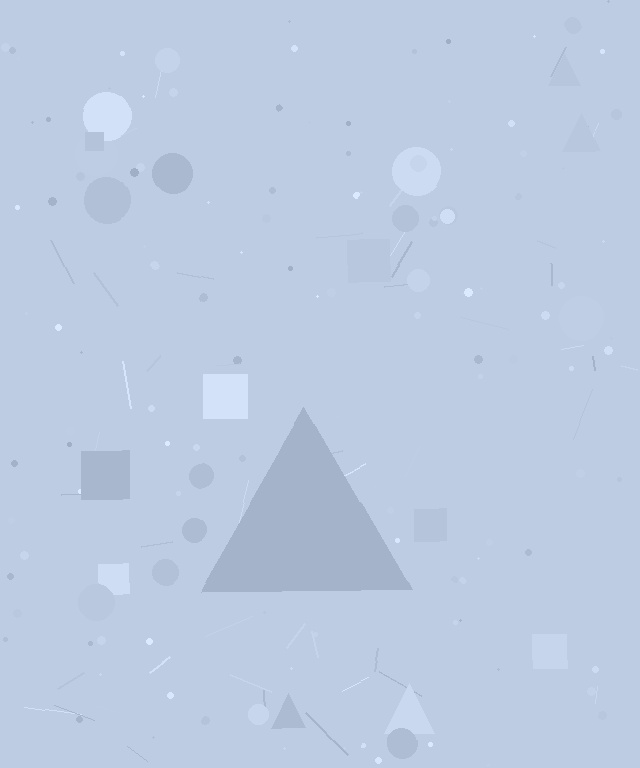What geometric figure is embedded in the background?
A triangle is embedded in the background.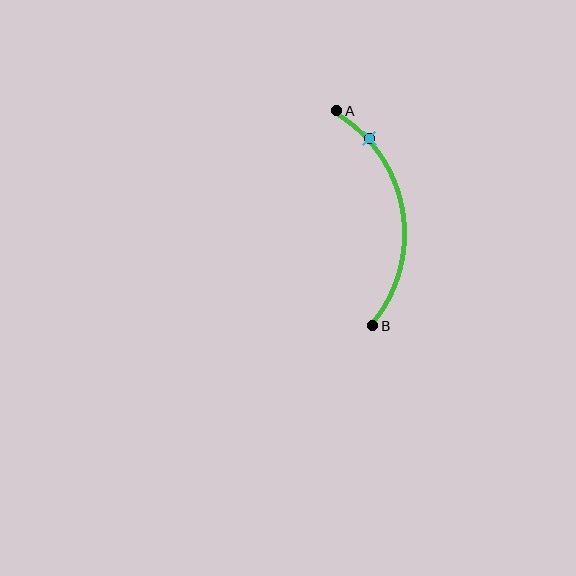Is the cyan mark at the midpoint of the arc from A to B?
No. The cyan mark lies on the arc but is closer to endpoint A. The arc midpoint would be at the point on the curve equidistant along the arc from both A and B.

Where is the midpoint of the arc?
The arc midpoint is the point on the curve farthest from the straight line joining A and B. It sits to the right of that line.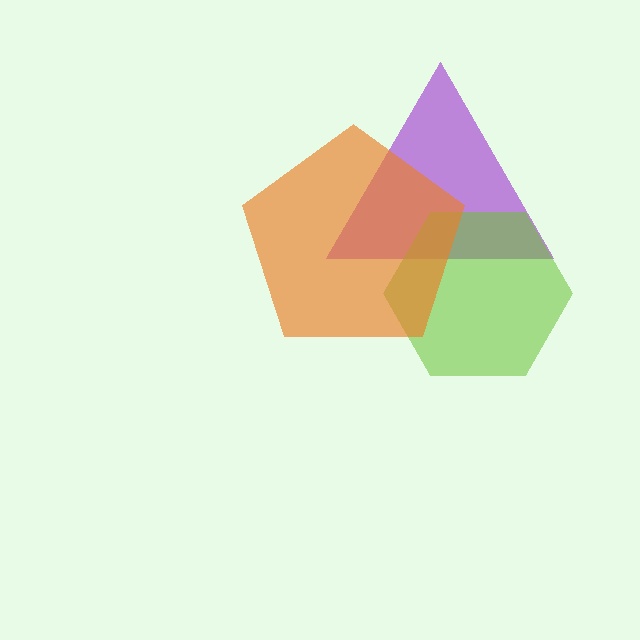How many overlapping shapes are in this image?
There are 3 overlapping shapes in the image.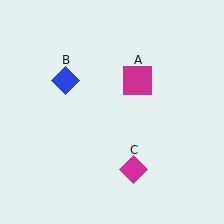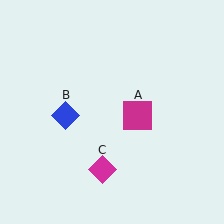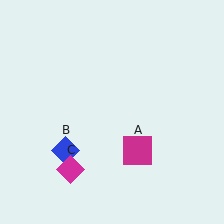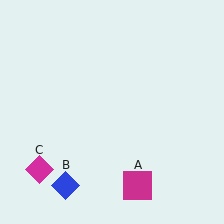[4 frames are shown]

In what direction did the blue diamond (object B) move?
The blue diamond (object B) moved down.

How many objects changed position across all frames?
3 objects changed position: magenta square (object A), blue diamond (object B), magenta diamond (object C).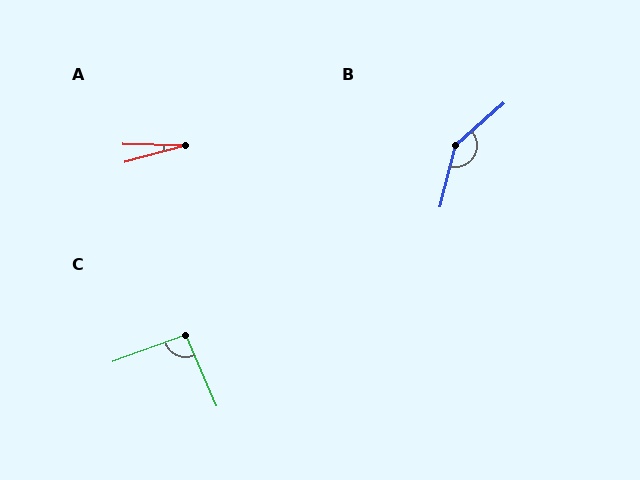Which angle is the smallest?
A, at approximately 17 degrees.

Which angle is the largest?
B, at approximately 145 degrees.